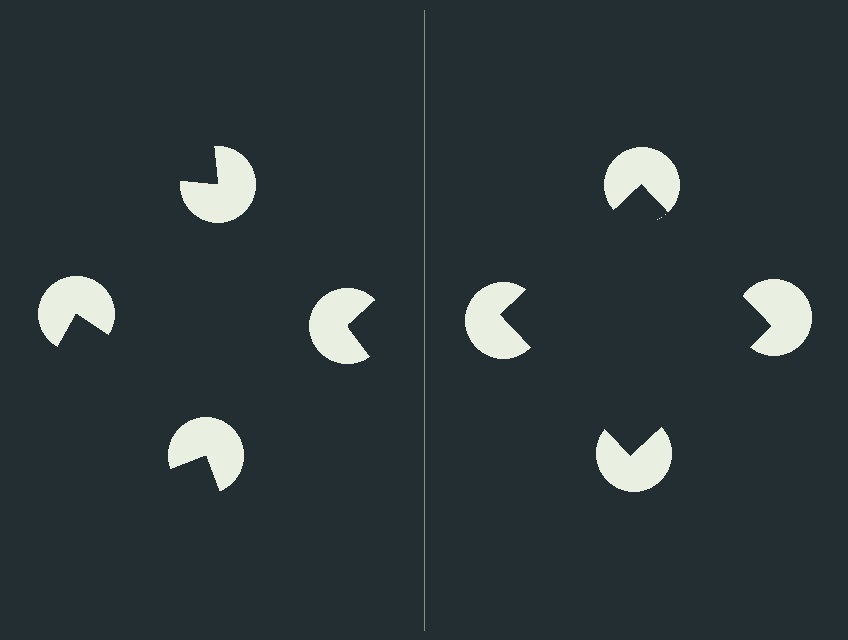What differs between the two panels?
The pac-man discs are positioned identically on both sides; only the wedge orientations differ. On the right they align to a square; on the left they are misaligned.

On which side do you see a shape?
An illusory square appears on the right side. On the left side the wedge cuts are rotated, so no coherent shape forms.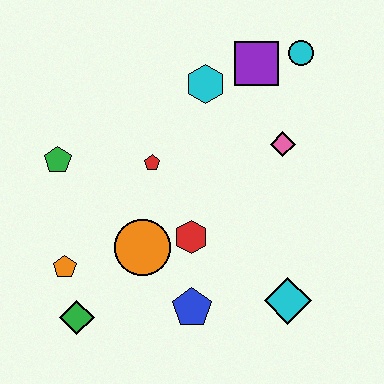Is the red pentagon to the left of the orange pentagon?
No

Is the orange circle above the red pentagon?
No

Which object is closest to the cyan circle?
The purple square is closest to the cyan circle.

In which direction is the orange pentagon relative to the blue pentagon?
The orange pentagon is to the left of the blue pentagon.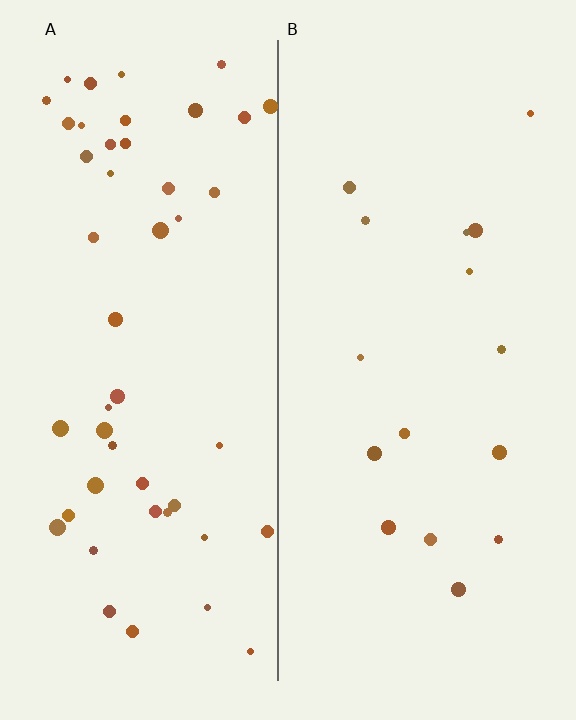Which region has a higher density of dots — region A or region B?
A (the left).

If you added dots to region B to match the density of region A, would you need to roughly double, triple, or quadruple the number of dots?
Approximately triple.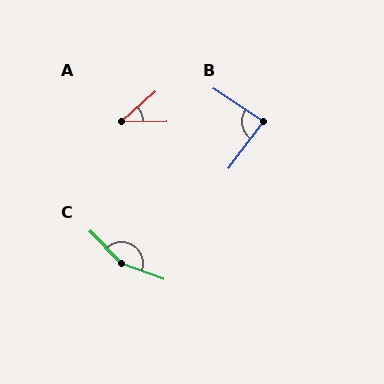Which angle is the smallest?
A, at approximately 41 degrees.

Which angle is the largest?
C, at approximately 155 degrees.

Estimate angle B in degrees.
Approximately 86 degrees.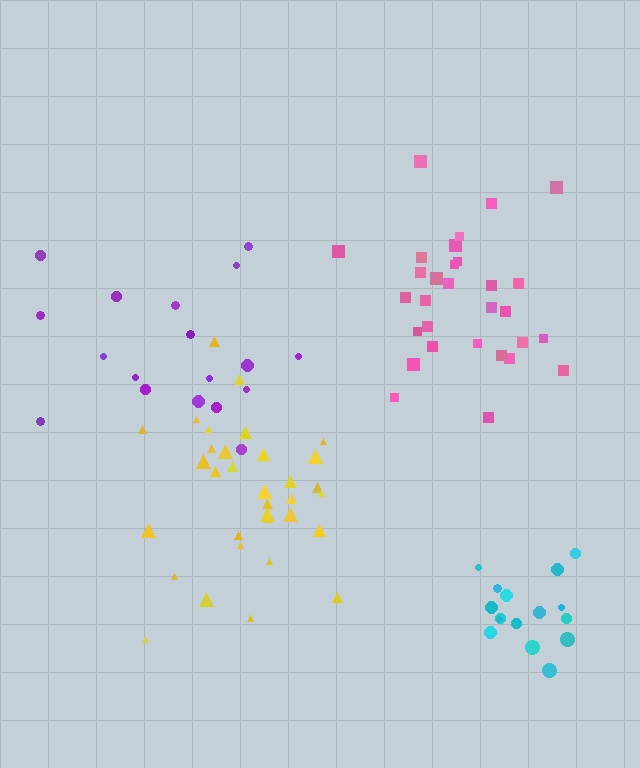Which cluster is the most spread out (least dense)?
Purple.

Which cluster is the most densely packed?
Cyan.